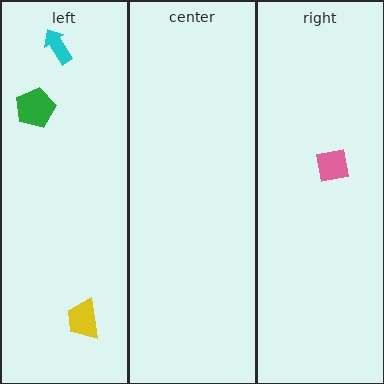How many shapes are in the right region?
1.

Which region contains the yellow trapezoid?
The left region.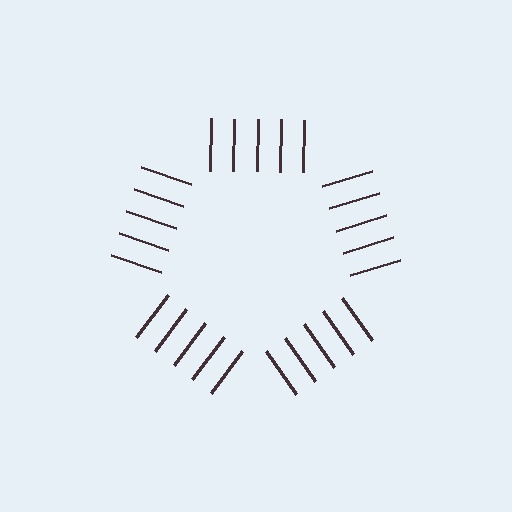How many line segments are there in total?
25 — 5 along each of the 5 edges.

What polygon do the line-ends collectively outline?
An illusory pentagon — the line segments terminate on its edges but no continuous stroke is drawn.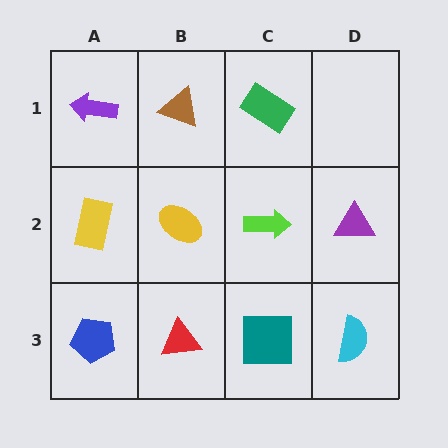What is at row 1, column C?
A green rectangle.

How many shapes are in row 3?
4 shapes.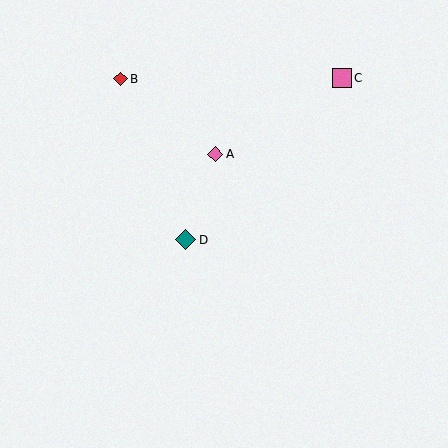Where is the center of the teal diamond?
The center of the teal diamond is at (185, 240).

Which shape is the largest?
The teal diamond (labeled D) is the largest.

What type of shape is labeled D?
Shape D is a teal diamond.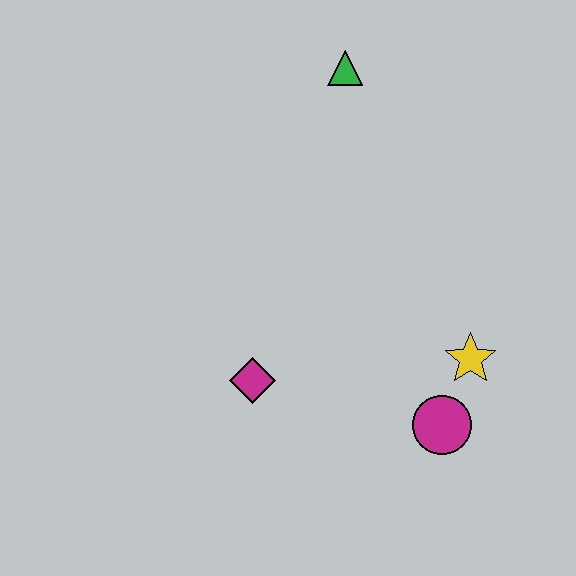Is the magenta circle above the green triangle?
No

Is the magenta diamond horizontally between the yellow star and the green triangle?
No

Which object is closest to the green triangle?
The yellow star is closest to the green triangle.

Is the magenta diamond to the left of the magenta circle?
Yes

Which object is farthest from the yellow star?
The green triangle is farthest from the yellow star.